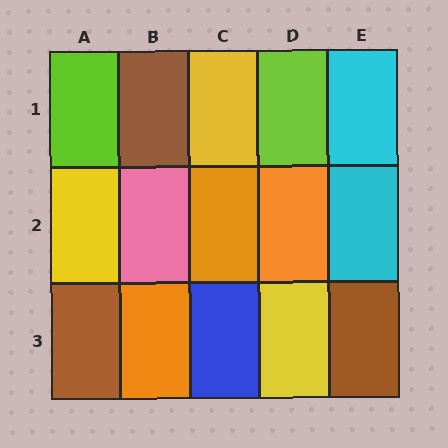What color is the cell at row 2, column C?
Orange.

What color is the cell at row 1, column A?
Lime.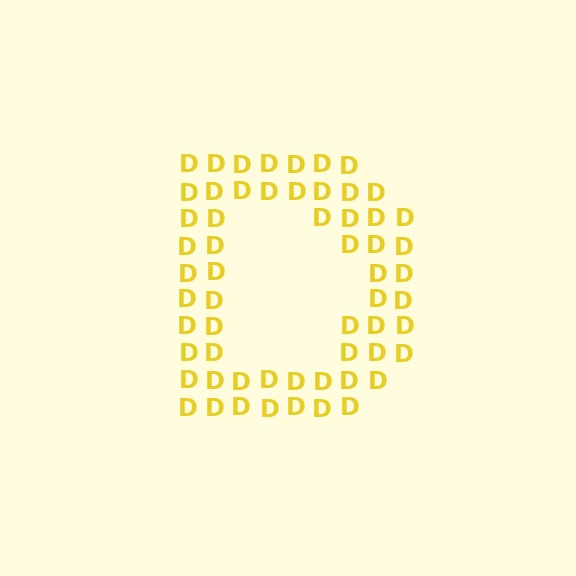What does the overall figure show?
The overall figure shows the letter D.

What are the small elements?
The small elements are letter D's.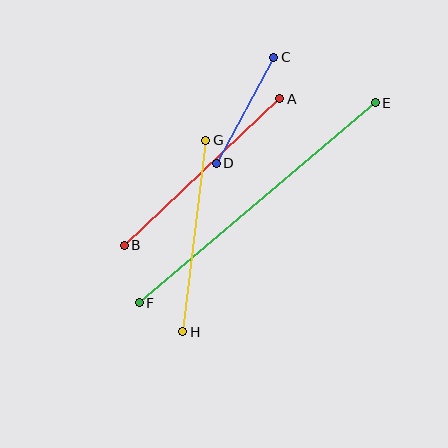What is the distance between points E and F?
The distance is approximately 309 pixels.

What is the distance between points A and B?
The distance is approximately 214 pixels.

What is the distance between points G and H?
The distance is approximately 193 pixels.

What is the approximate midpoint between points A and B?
The midpoint is at approximately (202, 172) pixels.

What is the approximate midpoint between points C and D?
The midpoint is at approximately (245, 110) pixels.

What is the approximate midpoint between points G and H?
The midpoint is at approximately (194, 236) pixels.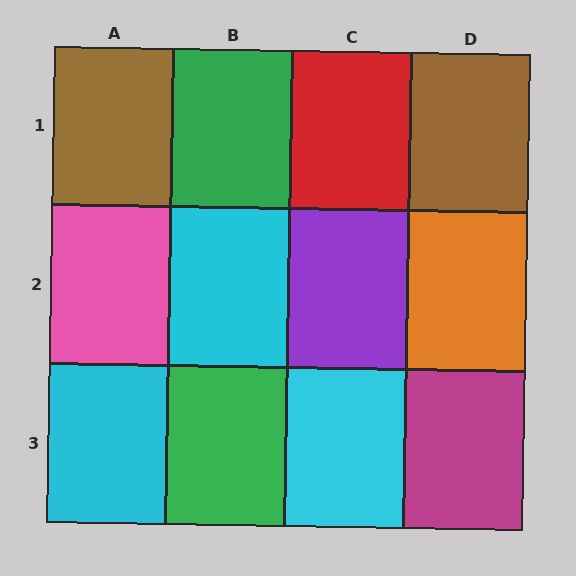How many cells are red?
1 cell is red.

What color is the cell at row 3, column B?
Green.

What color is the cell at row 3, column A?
Cyan.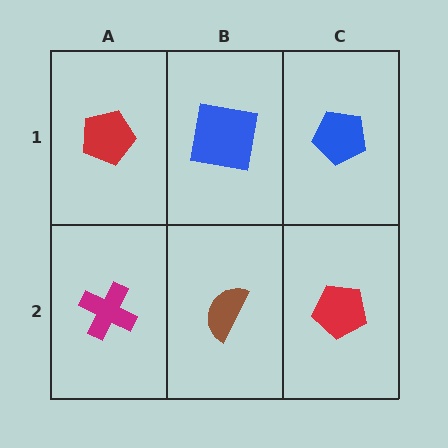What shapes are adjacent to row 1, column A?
A magenta cross (row 2, column A), a blue square (row 1, column B).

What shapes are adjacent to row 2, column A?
A red pentagon (row 1, column A), a brown semicircle (row 2, column B).